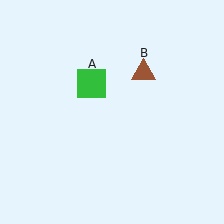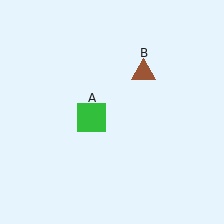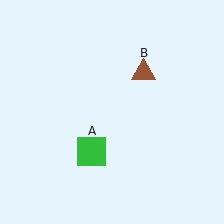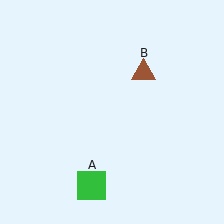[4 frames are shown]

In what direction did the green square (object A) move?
The green square (object A) moved down.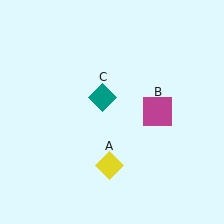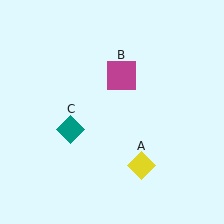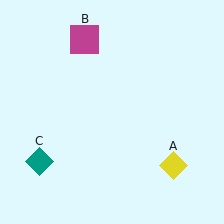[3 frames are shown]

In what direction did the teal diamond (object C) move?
The teal diamond (object C) moved down and to the left.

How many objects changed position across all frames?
3 objects changed position: yellow diamond (object A), magenta square (object B), teal diamond (object C).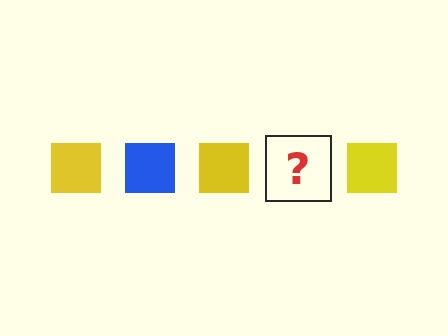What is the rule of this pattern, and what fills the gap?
The rule is that the pattern cycles through yellow, blue squares. The gap should be filled with a blue square.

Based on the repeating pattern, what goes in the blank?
The blank should be a blue square.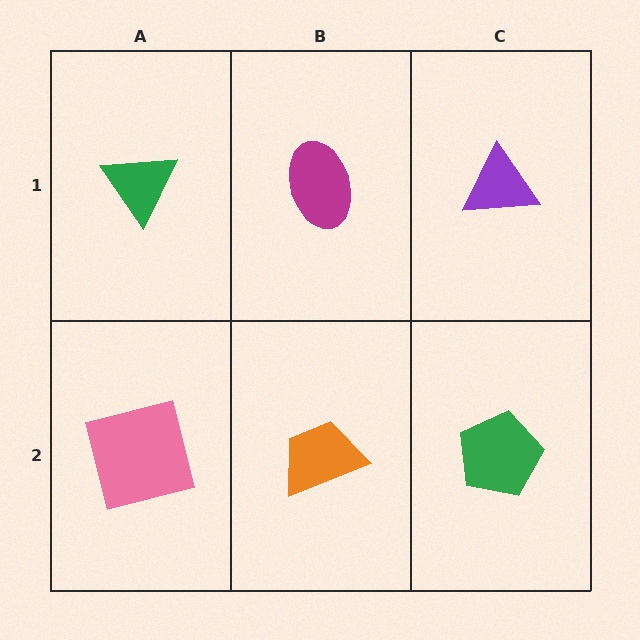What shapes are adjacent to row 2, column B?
A magenta ellipse (row 1, column B), a pink square (row 2, column A), a green pentagon (row 2, column C).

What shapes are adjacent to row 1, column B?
An orange trapezoid (row 2, column B), a green triangle (row 1, column A), a purple triangle (row 1, column C).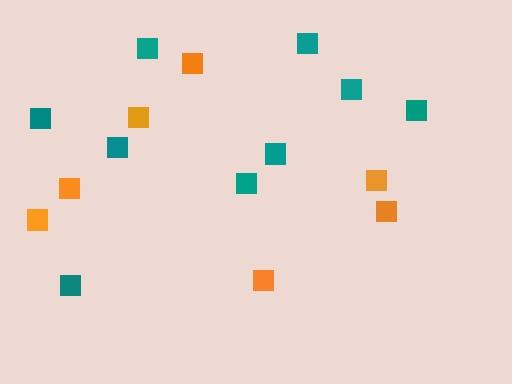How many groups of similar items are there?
There are 2 groups: one group of teal squares (9) and one group of orange squares (7).